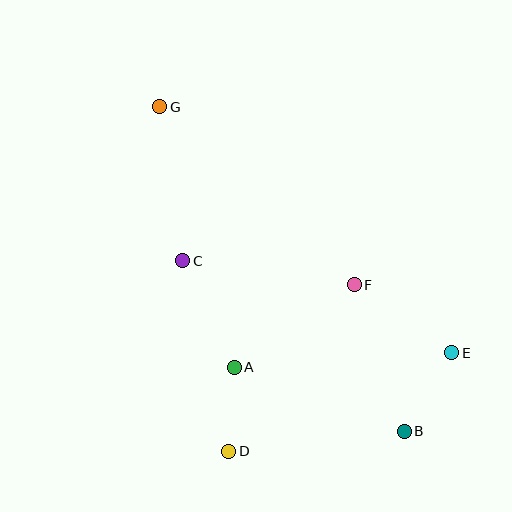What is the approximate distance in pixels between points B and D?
The distance between B and D is approximately 176 pixels.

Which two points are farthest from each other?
Points B and G are farthest from each other.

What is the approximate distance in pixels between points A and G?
The distance between A and G is approximately 271 pixels.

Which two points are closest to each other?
Points A and D are closest to each other.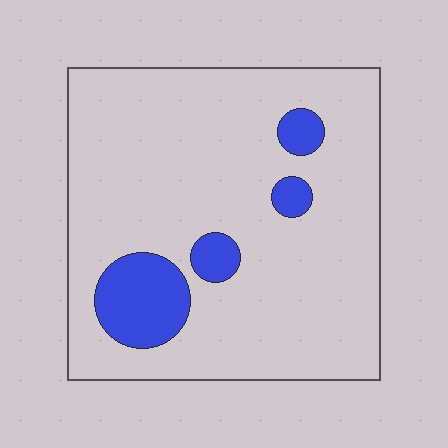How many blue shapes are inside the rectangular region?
4.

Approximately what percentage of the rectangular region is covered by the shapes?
Approximately 15%.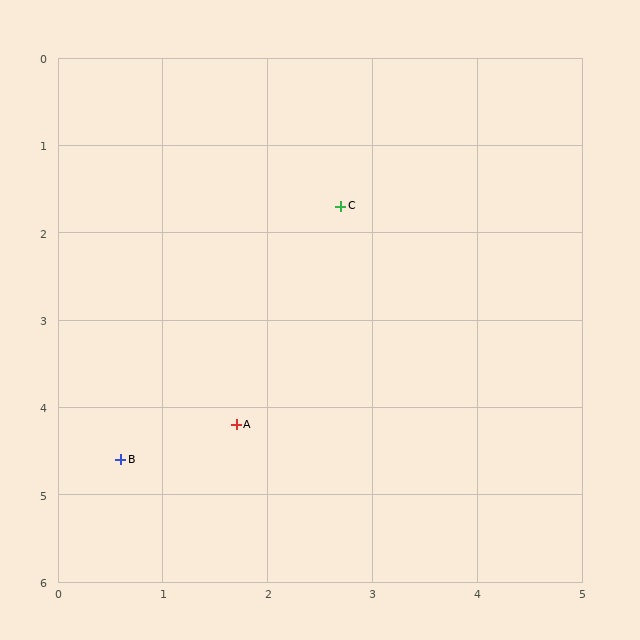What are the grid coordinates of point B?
Point B is at approximately (0.6, 4.6).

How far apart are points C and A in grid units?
Points C and A are about 2.7 grid units apart.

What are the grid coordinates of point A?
Point A is at approximately (1.7, 4.2).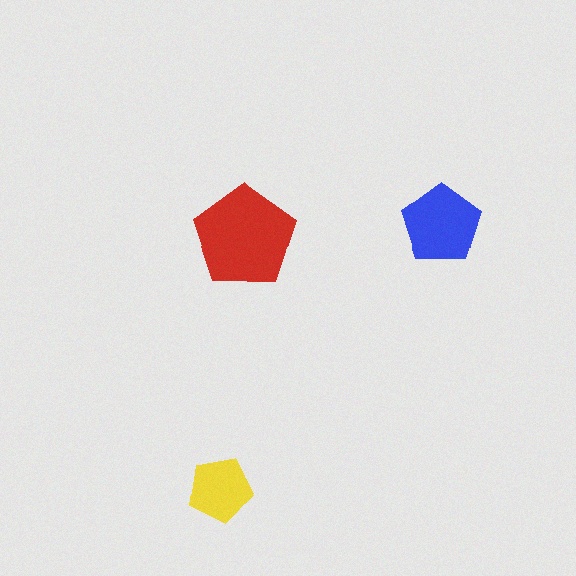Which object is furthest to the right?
The blue pentagon is rightmost.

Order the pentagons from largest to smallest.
the red one, the blue one, the yellow one.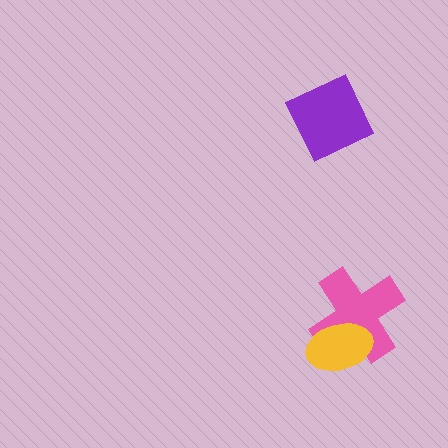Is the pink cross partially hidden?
Yes, it is partially covered by another shape.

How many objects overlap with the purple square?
0 objects overlap with the purple square.